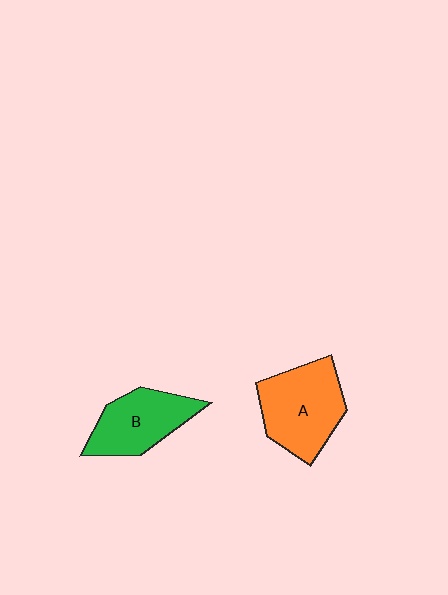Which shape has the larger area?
Shape A (orange).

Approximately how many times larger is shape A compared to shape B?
Approximately 1.2 times.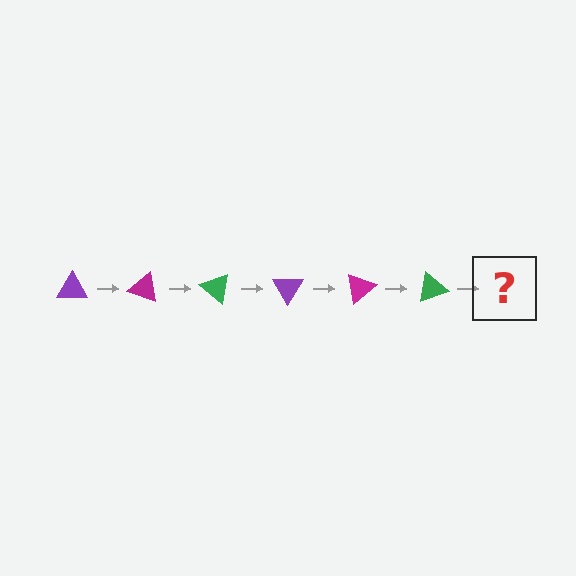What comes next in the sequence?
The next element should be a purple triangle, rotated 120 degrees from the start.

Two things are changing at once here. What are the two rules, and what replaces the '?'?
The two rules are that it rotates 20 degrees each step and the color cycles through purple, magenta, and green. The '?' should be a purple triangle, rotated 120 degrees from the start.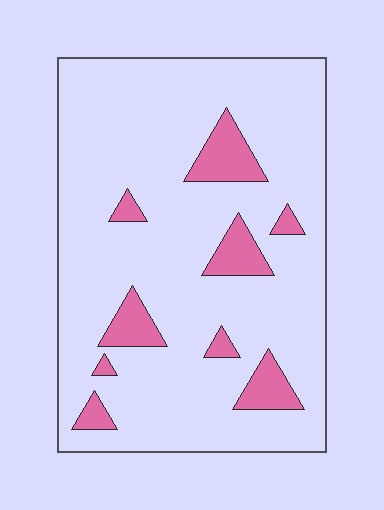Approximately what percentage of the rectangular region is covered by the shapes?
Approximately 15%.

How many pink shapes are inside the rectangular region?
9.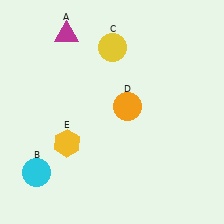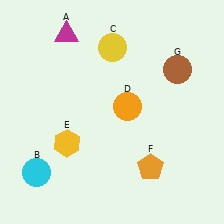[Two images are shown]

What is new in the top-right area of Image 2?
A brown circle (G) was added in the top-right area of Image 2.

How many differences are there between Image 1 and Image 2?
There are 2 differences between the two images.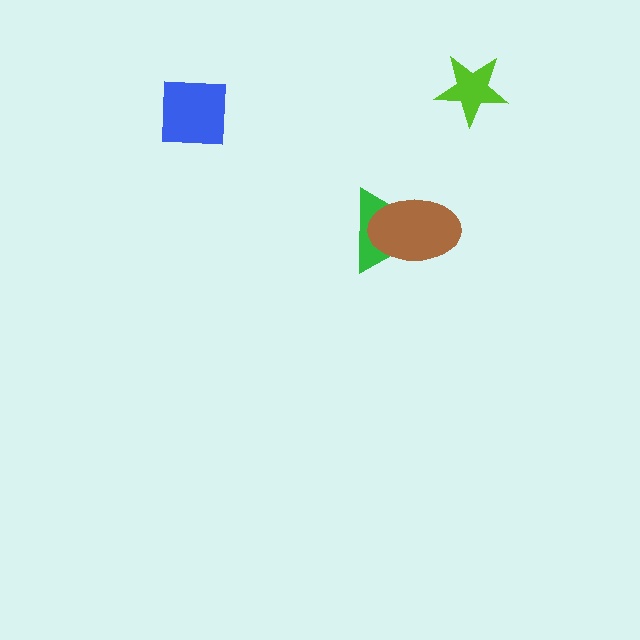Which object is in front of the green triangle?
The brown ellipse is in front of the green triangle.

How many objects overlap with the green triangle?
1 object overlaps with the green triangle.